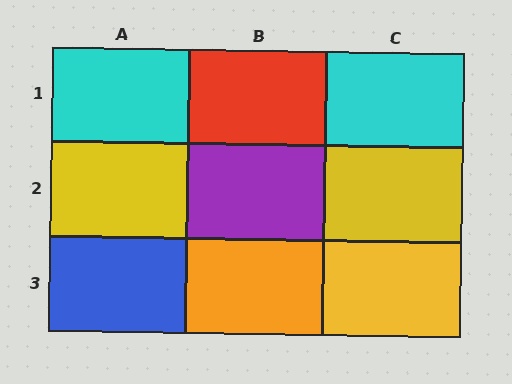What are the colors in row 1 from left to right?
Cyan, red, cyan.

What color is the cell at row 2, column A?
Yellow.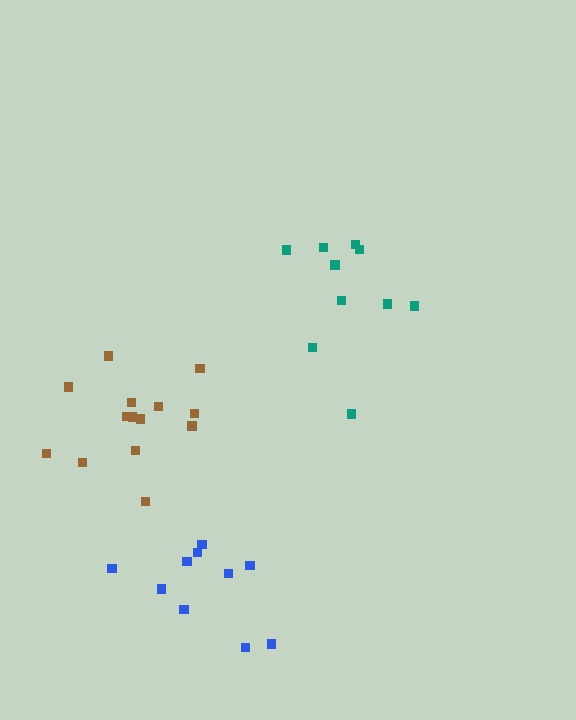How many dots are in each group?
Group 1: 10 dots, Group 2: 10 dots, Group 3: 14 dots (34 total).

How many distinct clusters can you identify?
There are 3 distinct clusters.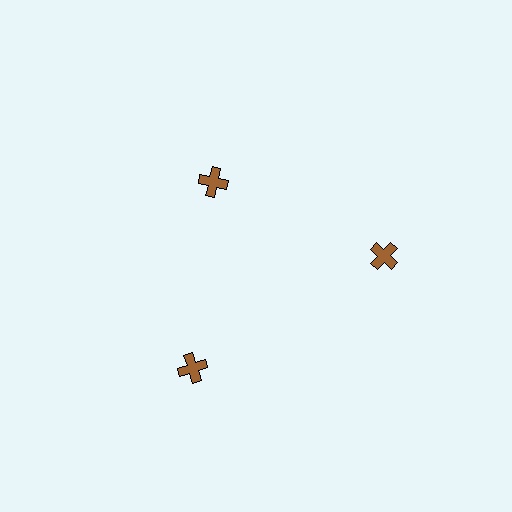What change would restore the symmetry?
The symmetry would be restored by moving it outward, back onto the ring so that all 3 crosses sit at equal angles and equal distance from the center.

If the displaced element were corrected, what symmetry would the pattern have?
It would have 3-fold rotational symmetry — the pattern would map onto itself every 120 degrees.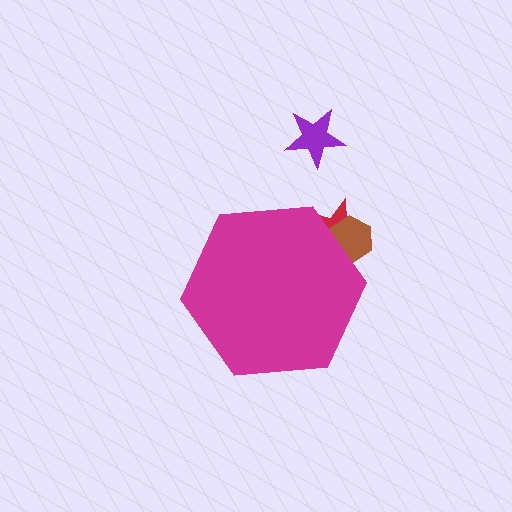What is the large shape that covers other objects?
A magenta hexagon.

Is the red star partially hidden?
Yes, the red star is partially hidden behind the magenta hexagon.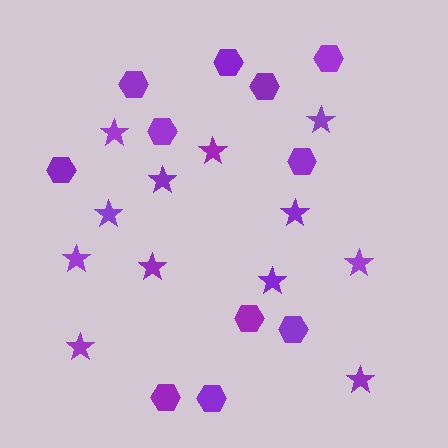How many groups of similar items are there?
There are 2 groups: one group of stars (12) and one group of hexagons (11).